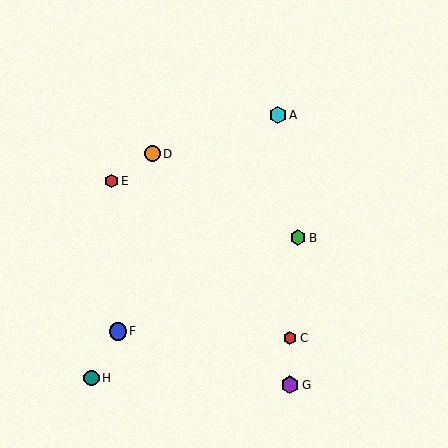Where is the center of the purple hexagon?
The center of the purple hexagon is at (290, 385).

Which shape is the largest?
The purple hexagon (labeled G) is the largest.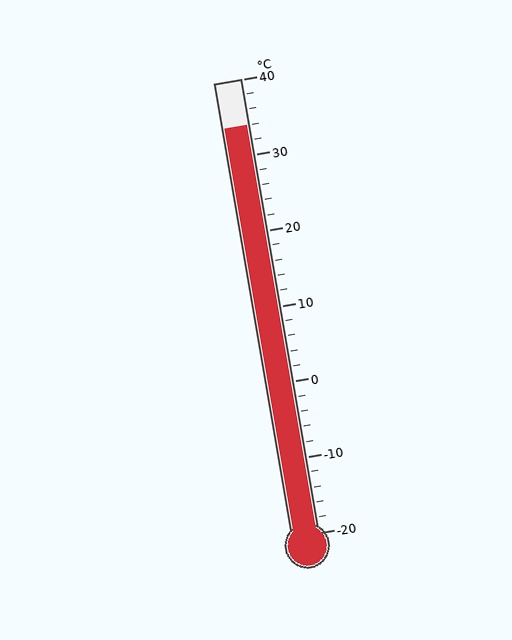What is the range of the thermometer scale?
The thermometer scale ranges from -20°C to 40°C.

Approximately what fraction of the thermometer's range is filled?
The thermometer is filled to approximately 90% of its range.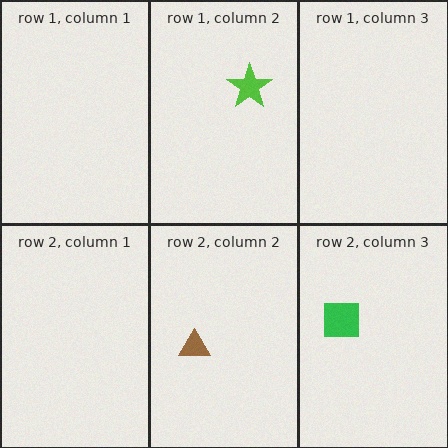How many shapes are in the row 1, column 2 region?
1.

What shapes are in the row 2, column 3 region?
The green square.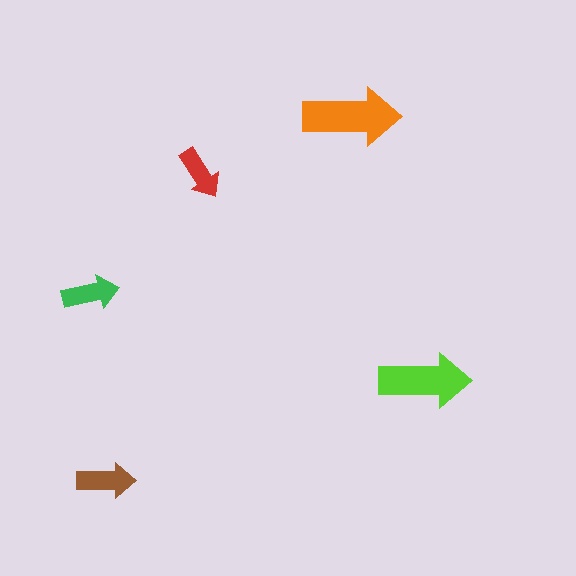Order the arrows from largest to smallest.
the orange one, the lime one, the brown one, the green one, the red one.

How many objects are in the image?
There are 5 objects in the image.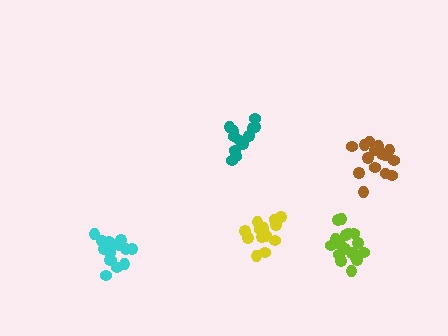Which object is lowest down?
The cyan cluster is bottommost.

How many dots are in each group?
Group 1: 15 dots, Group 2: 15 dots, Group 3: 12 dots, Group 4: 18 dots, Group 5: 16 dots (76 total).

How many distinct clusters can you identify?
There are 5 distinct clusters.